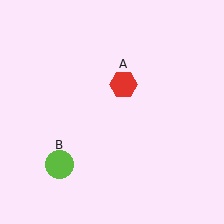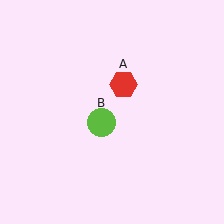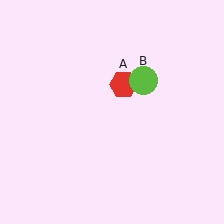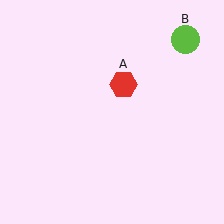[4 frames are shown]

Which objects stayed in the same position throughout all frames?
Red hexagon (object A) remained stationary.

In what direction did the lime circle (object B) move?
The lime circle (object B) moved up and to the right.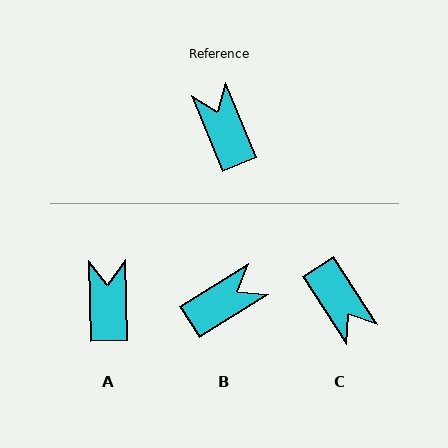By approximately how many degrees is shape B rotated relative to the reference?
Approximately 80 degrees clockwise.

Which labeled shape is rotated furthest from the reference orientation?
C, about 169 degrees away.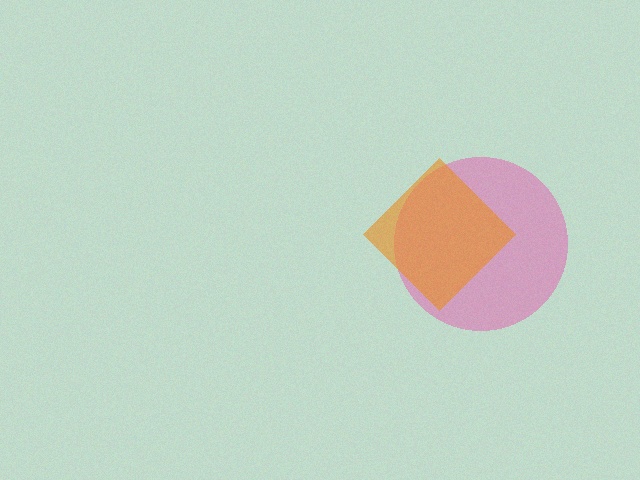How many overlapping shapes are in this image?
There are 2 overlapping shapes in the image.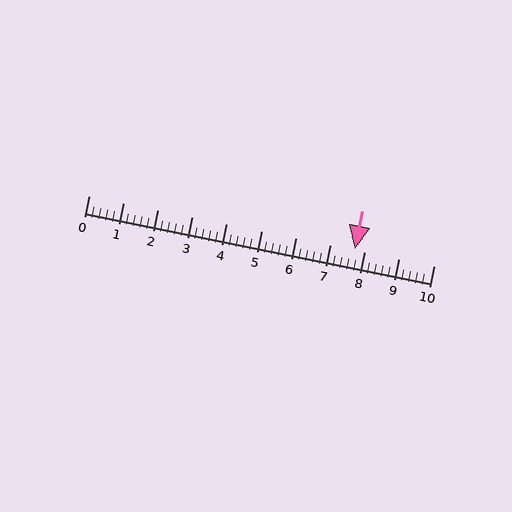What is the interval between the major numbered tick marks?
The major tick marks are spaced 1 units apart.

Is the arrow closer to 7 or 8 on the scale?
The arrow is closer to 8.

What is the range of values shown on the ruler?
The ruler shows values from 0 to 10.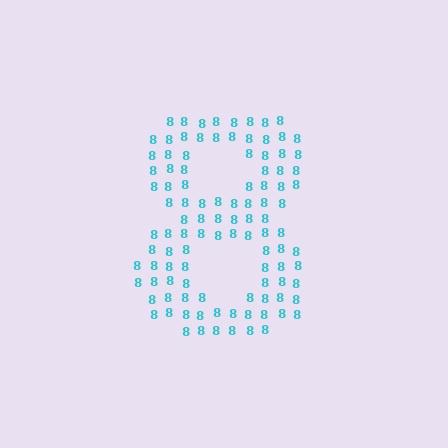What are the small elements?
The small elements are digit 8's.